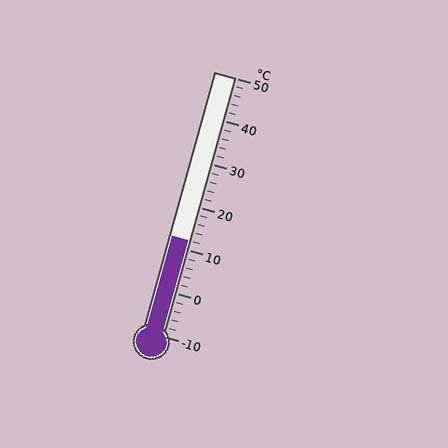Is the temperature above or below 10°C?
The temperature is above 10°C.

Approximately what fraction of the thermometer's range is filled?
The thermometer is filled to approximately 35% of its range.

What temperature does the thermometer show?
The thermometer shows approximately 12°C.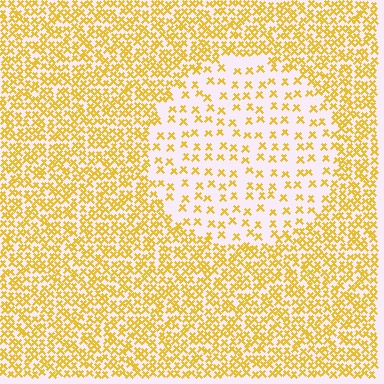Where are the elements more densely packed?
The elements are more densely packed outside the circle boundary.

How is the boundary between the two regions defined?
The boundary is defined by a change in element density (approximately 2.6x ratio). All elements are the same color, size, and shape.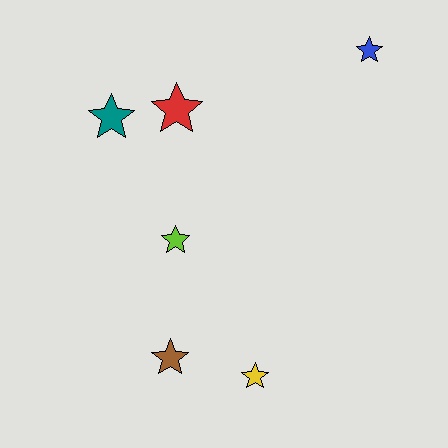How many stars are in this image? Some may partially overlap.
There are 6 stars.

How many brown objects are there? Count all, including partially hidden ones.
There is 1 brown object.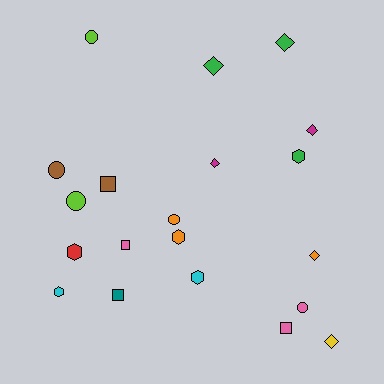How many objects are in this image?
There are 20 objects.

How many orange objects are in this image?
There are 3 orange objects.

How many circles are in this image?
There are 5 circles.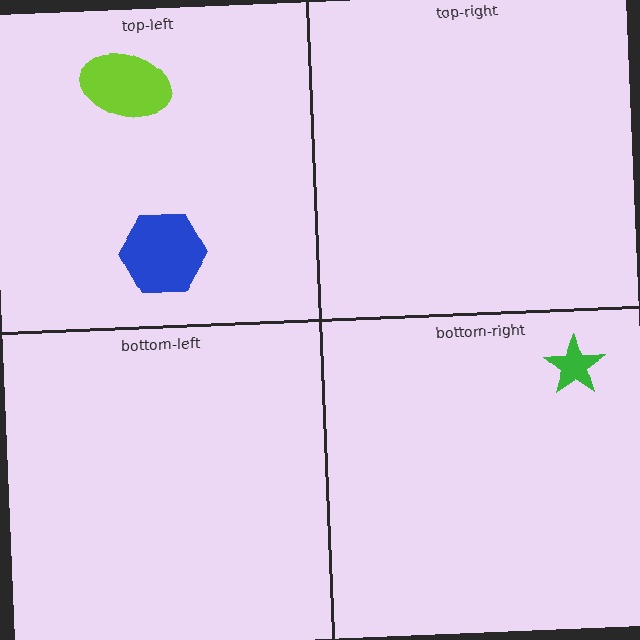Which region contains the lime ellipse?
The top-left region.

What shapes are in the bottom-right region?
The green star.